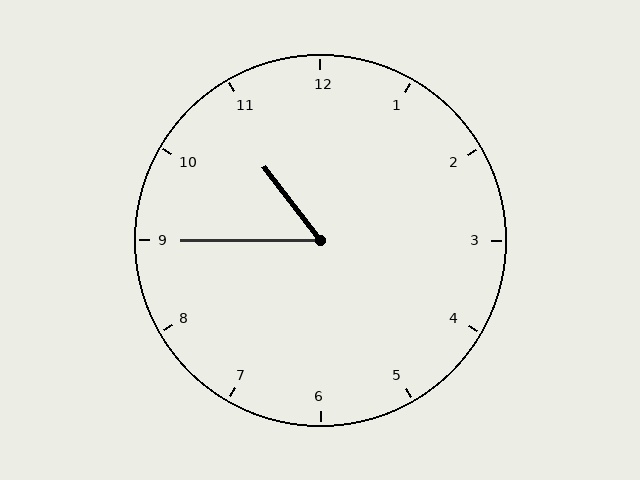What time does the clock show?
10:45.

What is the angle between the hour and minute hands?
Approximately 52 degrees.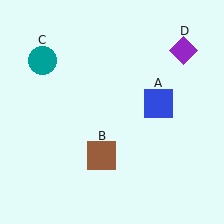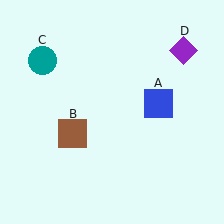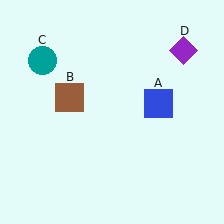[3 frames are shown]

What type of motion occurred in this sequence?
The brown square (object B) rotated clockwise around the center of the scene.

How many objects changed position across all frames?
1 object changed position: brown square (object B).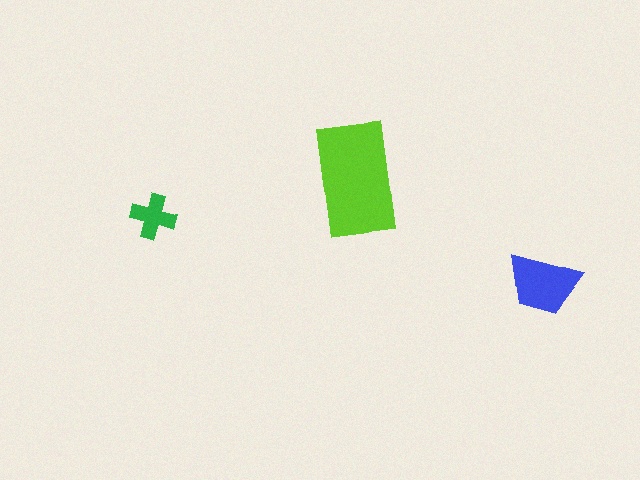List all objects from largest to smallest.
The lime rectangle, the blue trapezoid, the green cross.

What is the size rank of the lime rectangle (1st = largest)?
1st.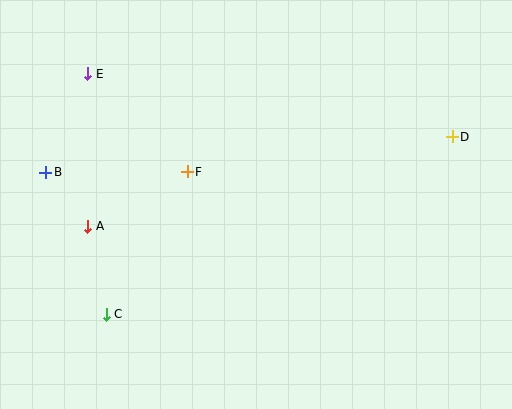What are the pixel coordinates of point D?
Point D is at (452, 137).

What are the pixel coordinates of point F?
Point F is at (187, 172).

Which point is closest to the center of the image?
Point F at (187, 172) is closest to the center.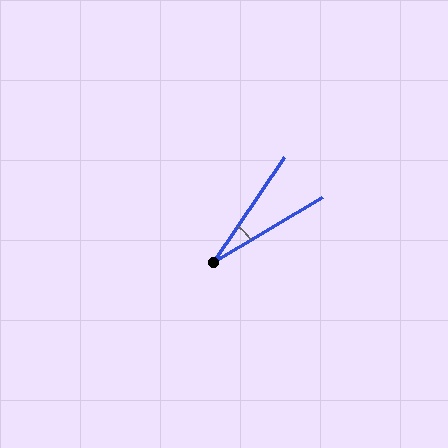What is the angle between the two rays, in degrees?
Approximately 25 degrees.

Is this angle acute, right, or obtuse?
It is acute.